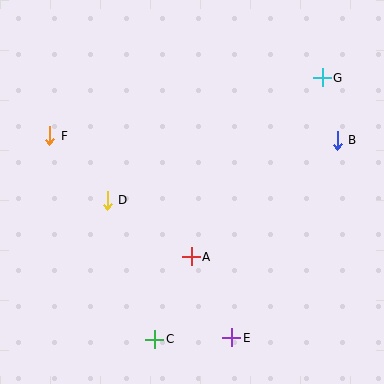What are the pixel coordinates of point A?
Point A is at (191, 257).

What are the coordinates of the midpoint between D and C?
The midpoint between D and C is at (131, 270).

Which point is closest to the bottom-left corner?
Point C is closest to the bottom-left corner.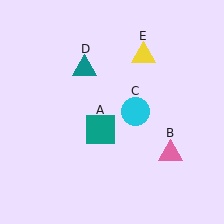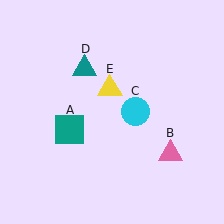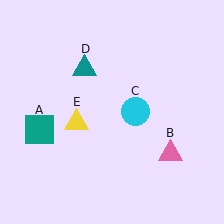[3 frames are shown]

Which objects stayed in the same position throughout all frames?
Pink triangle (object B) and cyan circle (object C) and teal triangle (object D) remained stationary.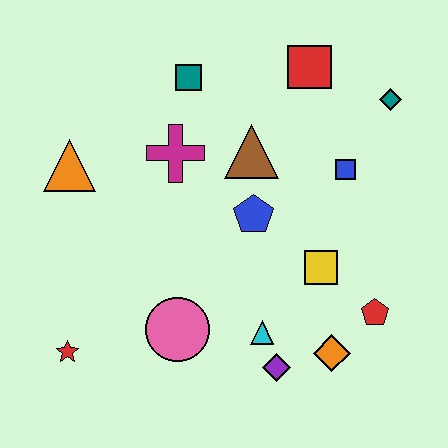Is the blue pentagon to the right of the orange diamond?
No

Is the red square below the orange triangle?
No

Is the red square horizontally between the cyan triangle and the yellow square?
Yes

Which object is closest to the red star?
The pink circle is closest to the red star.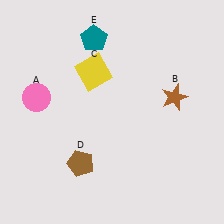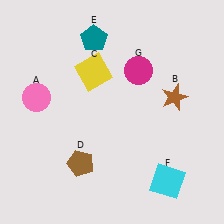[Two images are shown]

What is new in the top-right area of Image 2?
A magenta circle (G) was added in the top-right area of Image 2.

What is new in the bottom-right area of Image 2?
A cyan square (F) was added in the bottom-right area of Image 2.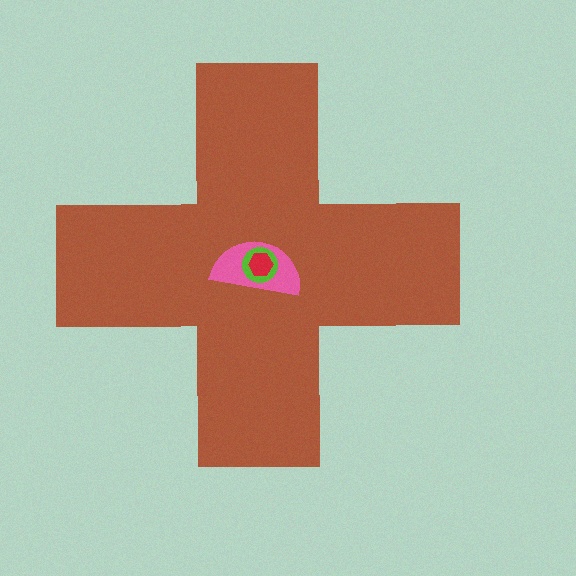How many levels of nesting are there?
4.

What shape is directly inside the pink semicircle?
The lime circle.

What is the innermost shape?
The red hexagon.